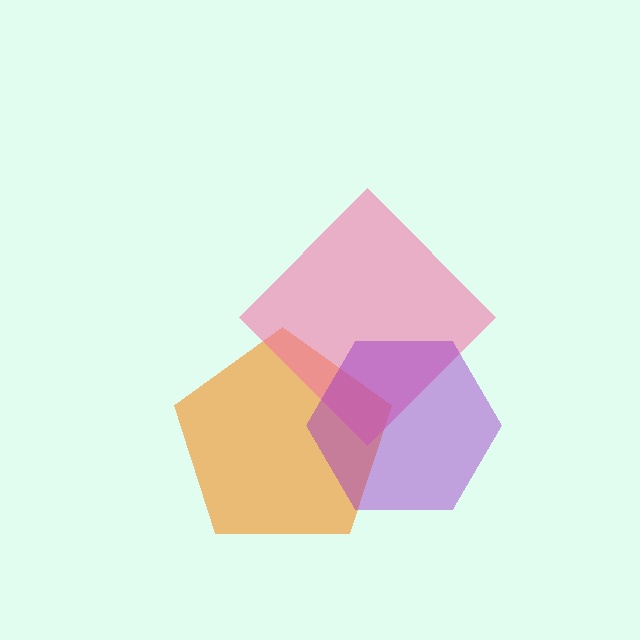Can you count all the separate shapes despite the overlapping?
Yes, there are 3 separate shapes.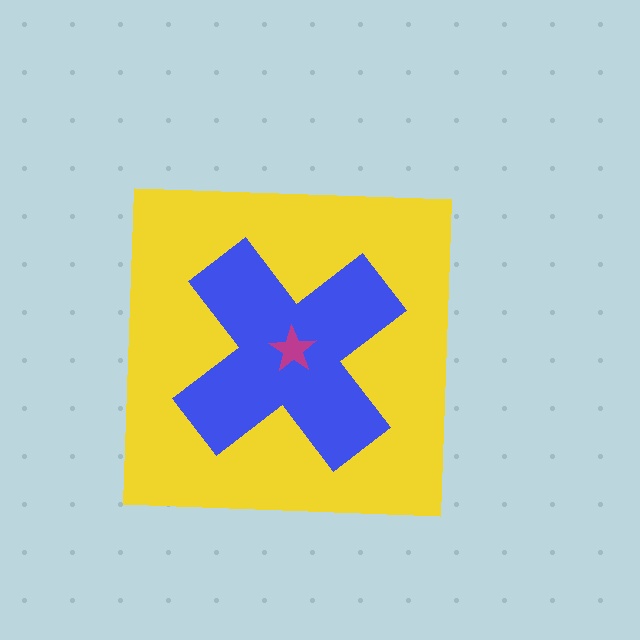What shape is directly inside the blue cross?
The magenta star.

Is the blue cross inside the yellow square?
Yes.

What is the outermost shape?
The yellow square.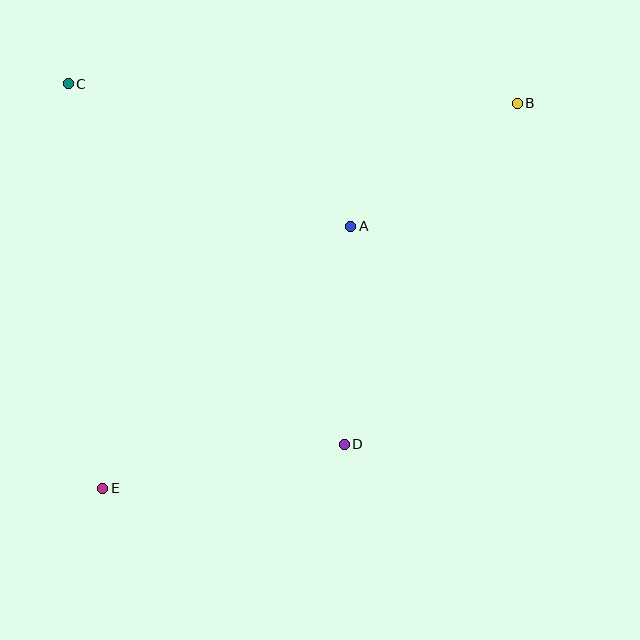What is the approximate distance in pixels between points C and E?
The distance between C and E is approximately 406 pixels.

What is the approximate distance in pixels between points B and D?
The distance between B and D is approximately 383 pixels.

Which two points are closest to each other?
Points A and B are closest to each other.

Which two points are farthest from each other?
Points B and E are farthest from each other.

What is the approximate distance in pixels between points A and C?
The distance between A and C is approximately 316 pixels.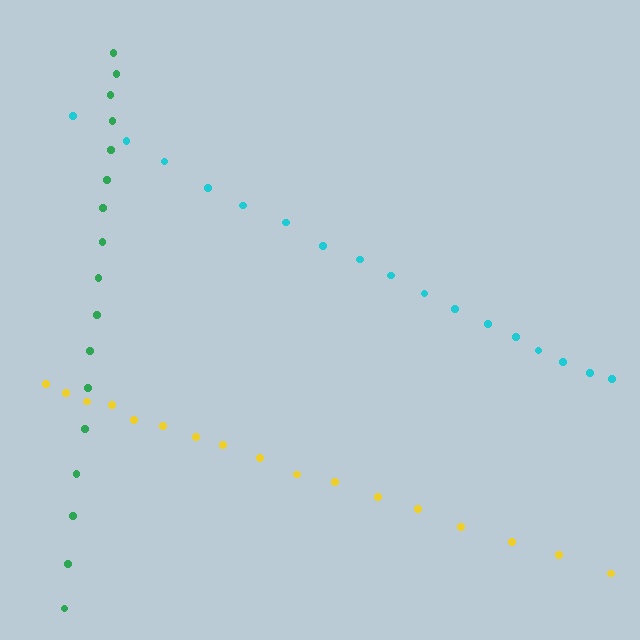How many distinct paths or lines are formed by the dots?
There are 3 distinct paths.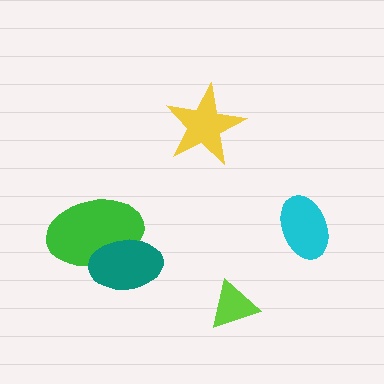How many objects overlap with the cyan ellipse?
0 objects overlap with the cyan ellipse.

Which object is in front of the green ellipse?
The teal ellipse is in front of the green ellipse.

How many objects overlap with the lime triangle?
0 objects overlap with the lime triangle.